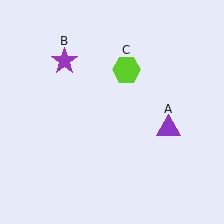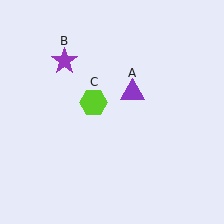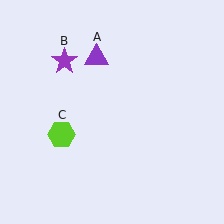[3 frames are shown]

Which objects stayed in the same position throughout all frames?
Purple star (object B) remained stationary.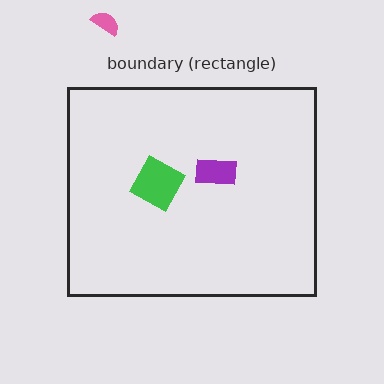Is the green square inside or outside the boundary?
Inside.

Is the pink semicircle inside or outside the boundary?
Outside.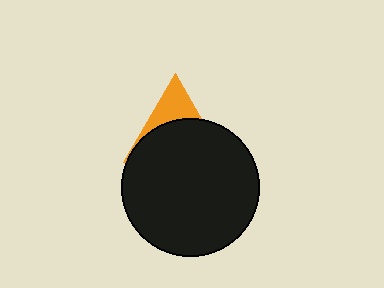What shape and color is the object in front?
The object in front is a black circle.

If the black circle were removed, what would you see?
You would see the complete orange triangle.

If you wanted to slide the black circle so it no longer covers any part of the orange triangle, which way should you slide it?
Slide it down — that is the most direct way to separate the two shapes.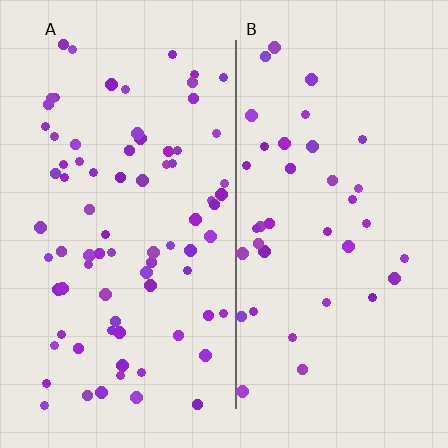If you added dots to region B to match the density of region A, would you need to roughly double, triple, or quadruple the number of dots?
Approximately double.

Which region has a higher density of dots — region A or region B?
A (the left).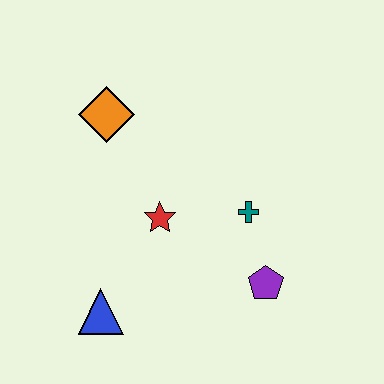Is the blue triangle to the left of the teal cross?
Yes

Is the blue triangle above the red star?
No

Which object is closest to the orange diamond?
The red star is closest to the orange diamond.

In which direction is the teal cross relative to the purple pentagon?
The teal cross is above the purple pentagon.